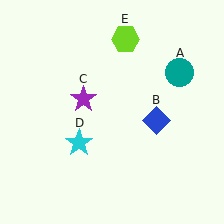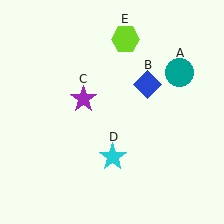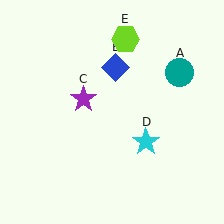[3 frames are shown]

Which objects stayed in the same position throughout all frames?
Teal circle (object A) and purple star (object C) and lime hexagon (object E) remained stationary.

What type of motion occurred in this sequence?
The blue diamond (object B), cyan star (object D) rotated counterclockwise around the center of the scene.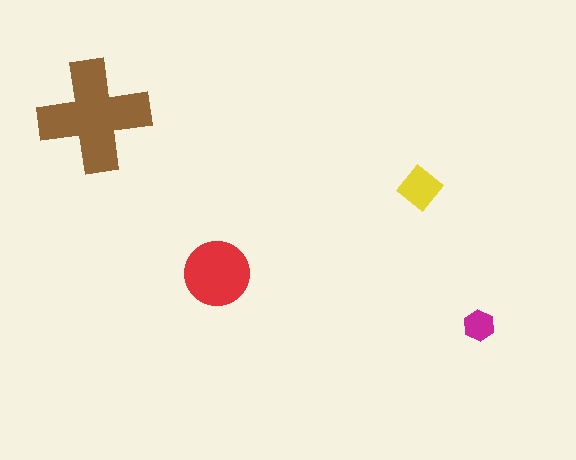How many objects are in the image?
There are 4 objects in the image.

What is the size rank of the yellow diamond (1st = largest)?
3rd.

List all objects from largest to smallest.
The brown cross, the red circle, the yellow diamond, the magenta hexagon.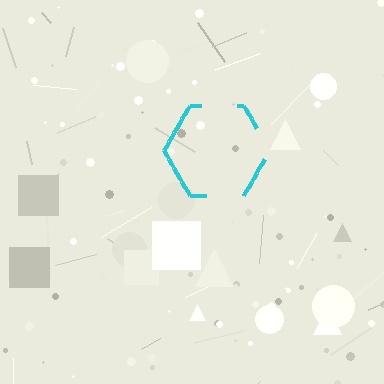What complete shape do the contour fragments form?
The contour fragments form a hexagon.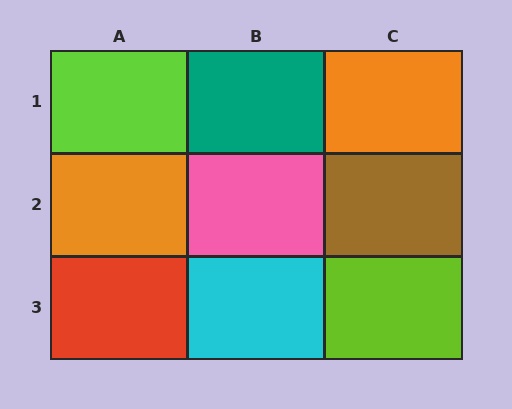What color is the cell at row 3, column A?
Red.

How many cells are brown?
1 cell is brown.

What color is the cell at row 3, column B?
Cyan.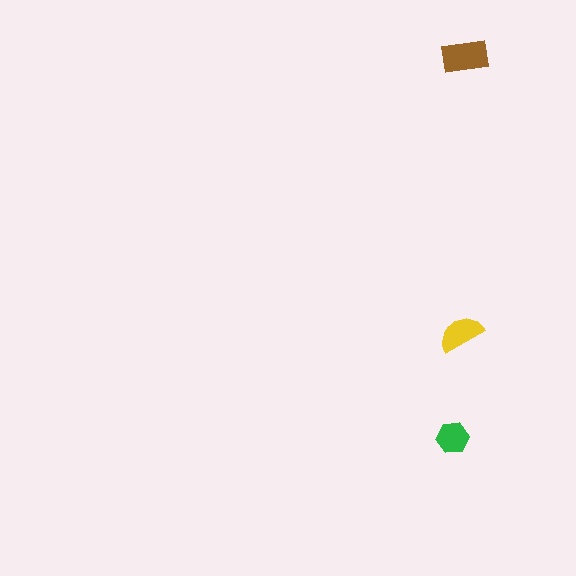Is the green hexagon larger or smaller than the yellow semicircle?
Smaller.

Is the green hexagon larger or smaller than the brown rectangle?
Smaller.